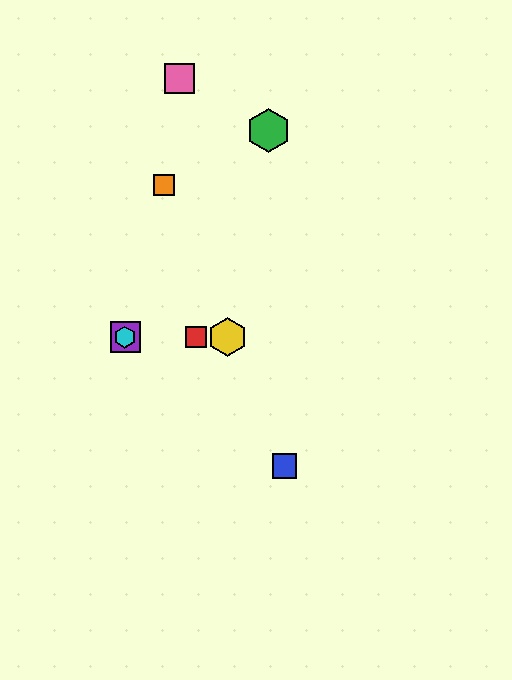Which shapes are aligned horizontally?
The red square, the yellow hexagon, the purple square, the cyan hexagon are aligned horizontally.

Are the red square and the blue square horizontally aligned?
No, the red square is at y≈337 and the blue square is at y≈466.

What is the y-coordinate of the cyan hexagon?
The cyan hexagon is at y≈337.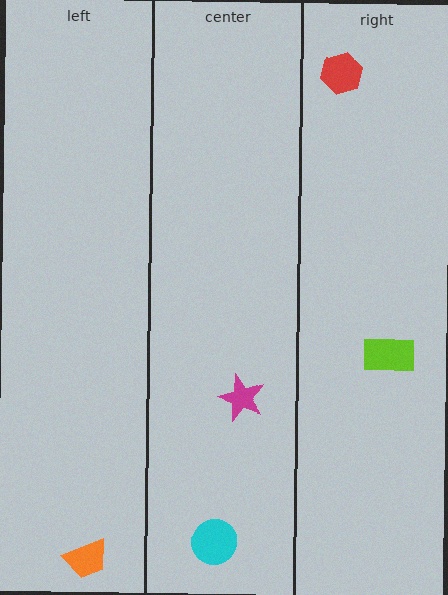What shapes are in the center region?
The cyan circle, the magenta star.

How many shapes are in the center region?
2.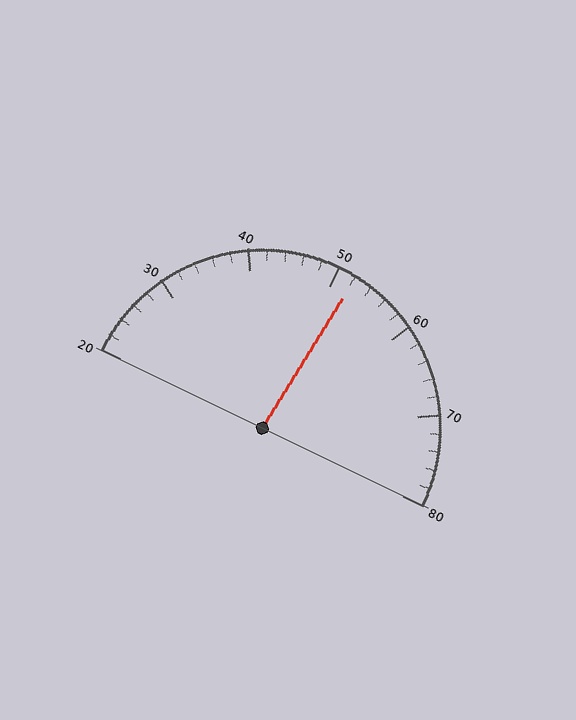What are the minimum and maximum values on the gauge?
The gauge ranges from 20 to 80.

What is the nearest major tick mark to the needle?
The nearest major tick mark is 50.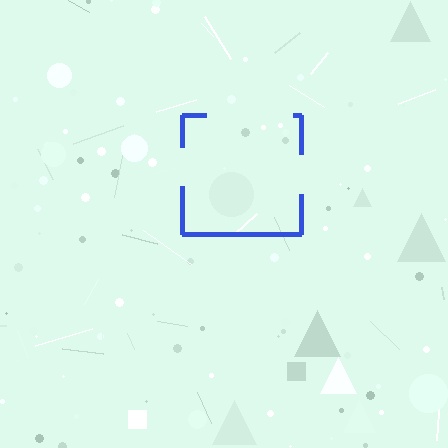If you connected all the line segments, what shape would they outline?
They would outline a square.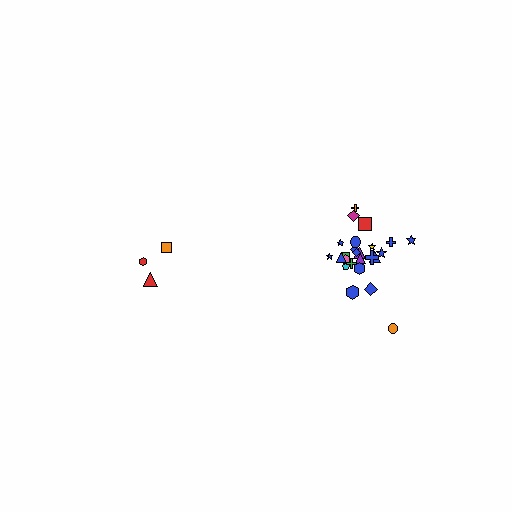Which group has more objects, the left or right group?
The right group.